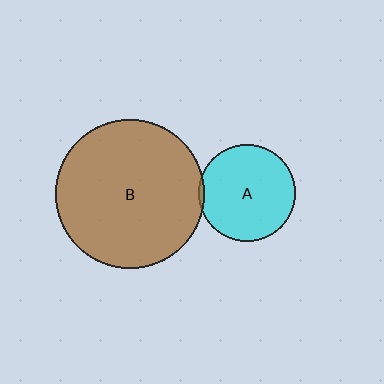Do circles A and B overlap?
Yes.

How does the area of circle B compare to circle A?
Approximately 2.4 times.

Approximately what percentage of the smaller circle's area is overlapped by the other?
Approximately 5%.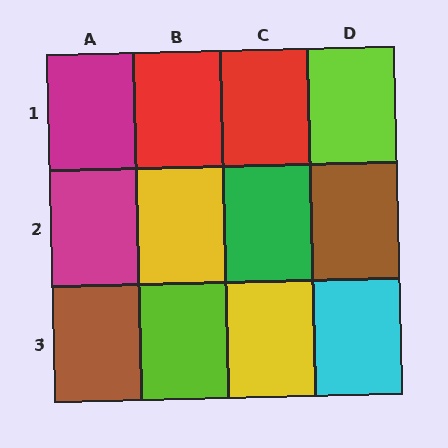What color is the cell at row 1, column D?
Lime.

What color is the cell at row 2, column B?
Yellow.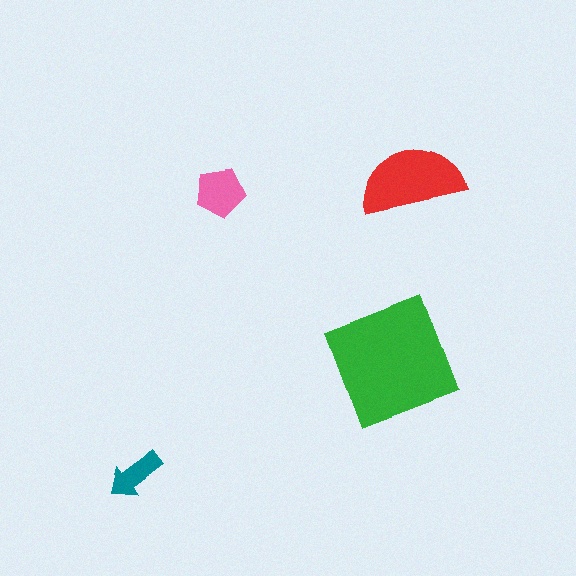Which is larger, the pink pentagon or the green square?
The green square.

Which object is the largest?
The green square.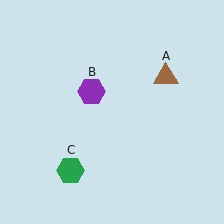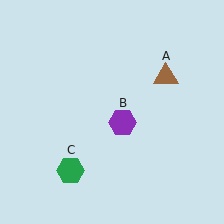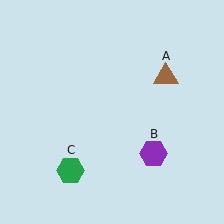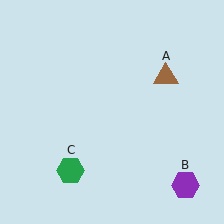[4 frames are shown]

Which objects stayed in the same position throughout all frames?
Brown triangle (object A) and green hexagon (object C) remained stationary.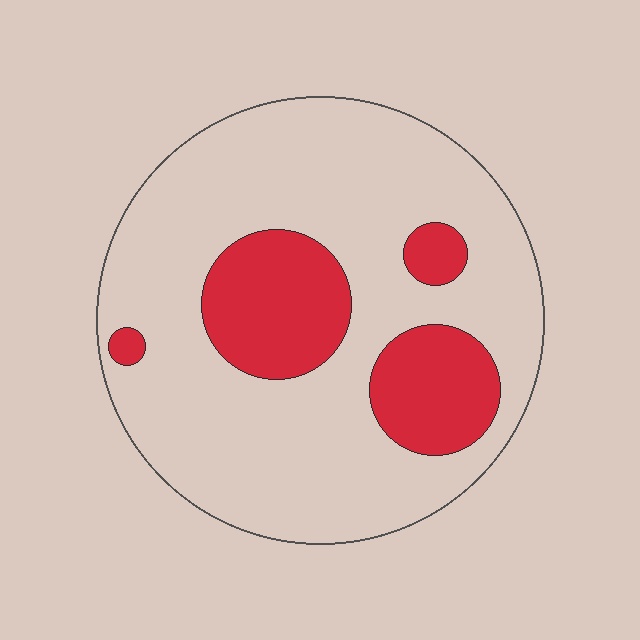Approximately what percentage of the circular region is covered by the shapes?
Approximately 25%.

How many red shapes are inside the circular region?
4.